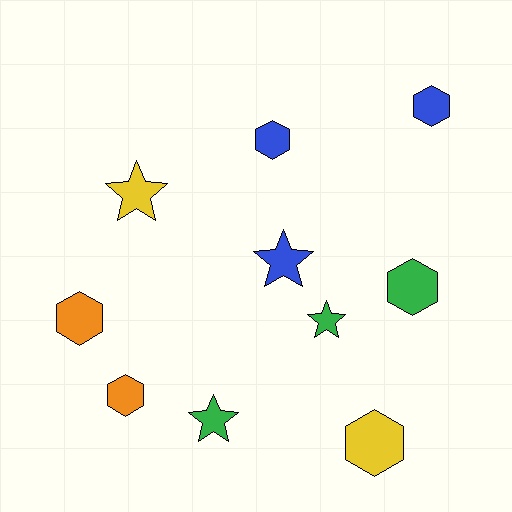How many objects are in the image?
There are 10 objects.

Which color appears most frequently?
Blue, with 3 objects.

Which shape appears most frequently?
Hexagon, with 6 objects.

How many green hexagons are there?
There is 1 green hexagon.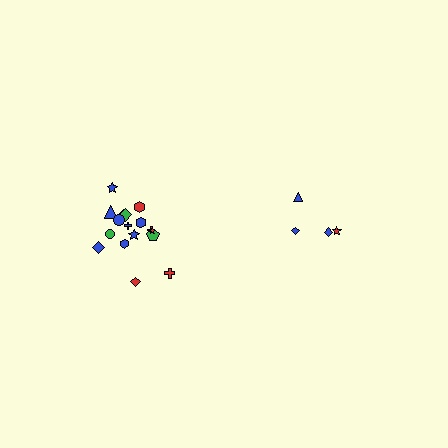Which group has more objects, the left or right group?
The left group.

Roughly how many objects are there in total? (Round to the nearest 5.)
Roughly 20 objects in total.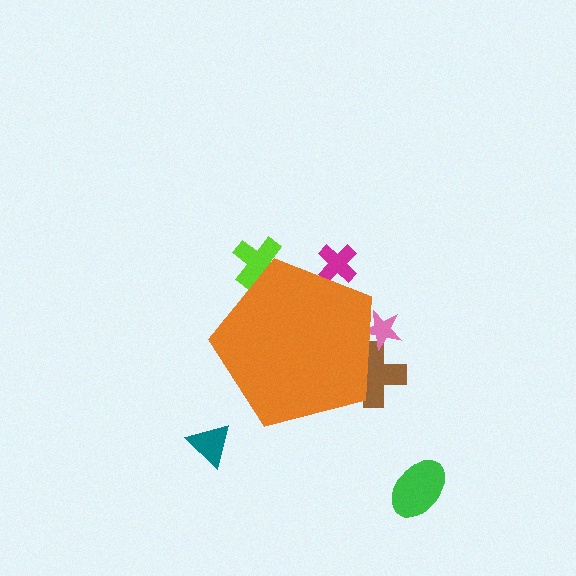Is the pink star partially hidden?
Yes, the pink star is partially hidden behind the orange pentagon.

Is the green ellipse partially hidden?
No, the green ellipse is fully visible.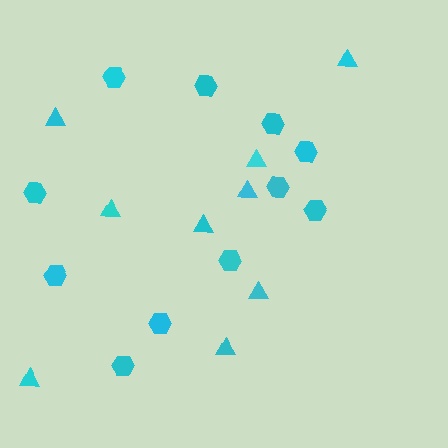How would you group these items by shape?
There are 2 groups: one group of hexagons (11) and one group of triangles (9).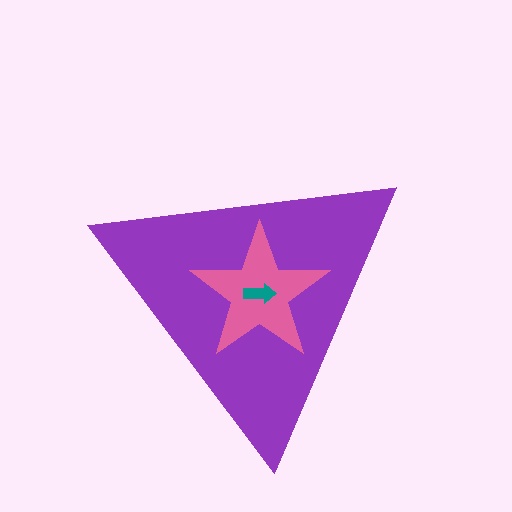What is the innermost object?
The teal arrow.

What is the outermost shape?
The purple triangle.